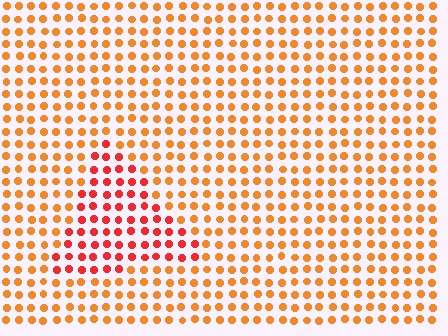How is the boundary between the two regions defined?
The boundary is defined purely by a slight shift in hue (about 30 degrees). Spacing, size, and orientation are identical on both sides.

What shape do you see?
I see a triangle.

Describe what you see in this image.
The image is filled with small orange elements in a uniform arrangement. A triangle-shaped region is visible where the elements are tinted to a slightly different hue, forming a subtle color boundary.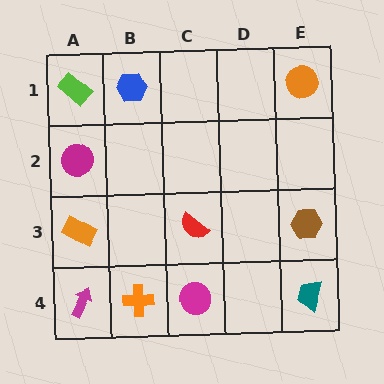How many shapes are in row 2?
1 shape.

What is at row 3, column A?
An orange rectangle.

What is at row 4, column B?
An orange cross.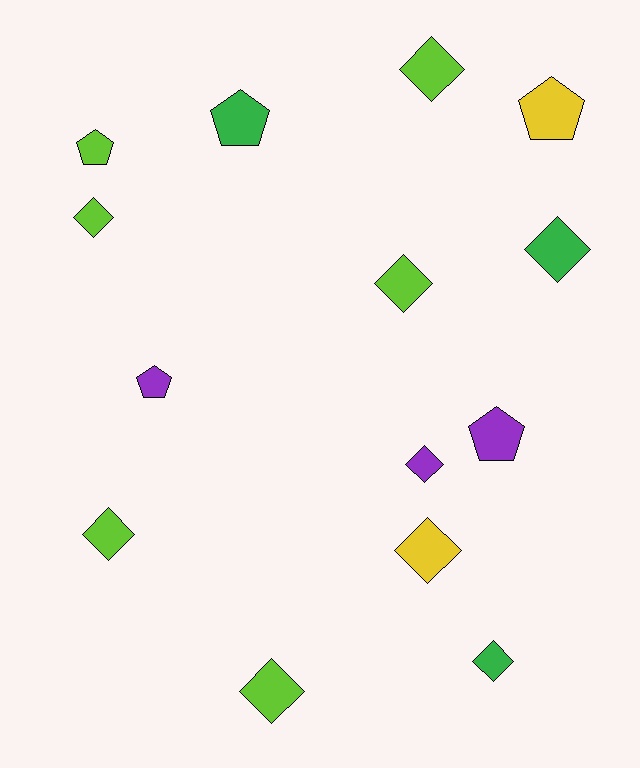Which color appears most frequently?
Lime, with 6 objects.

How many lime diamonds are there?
There are 5 lime diamonds.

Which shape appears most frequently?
Diamond, with 9 objects.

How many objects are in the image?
There are 14 objects.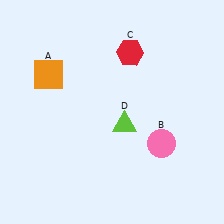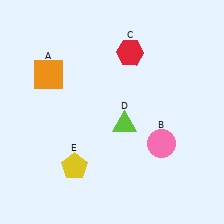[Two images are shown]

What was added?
A yellow pentagon (E) was added in Image 2.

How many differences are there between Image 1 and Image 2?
There is 1 difference between the two images.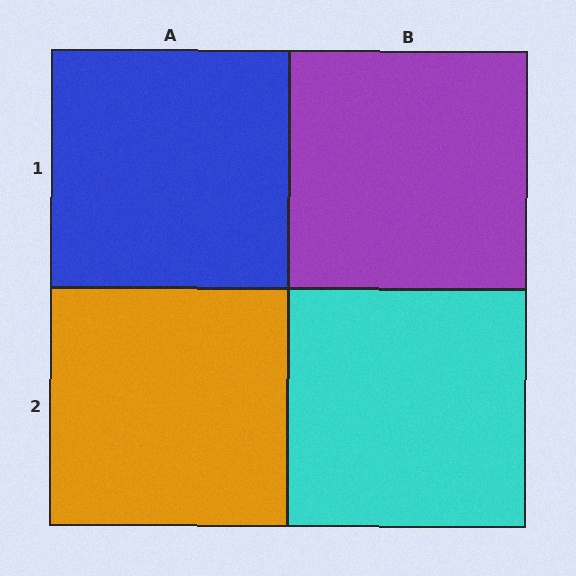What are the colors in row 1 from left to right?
Blue, purple.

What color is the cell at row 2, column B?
Cyan.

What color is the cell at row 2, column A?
Orange.